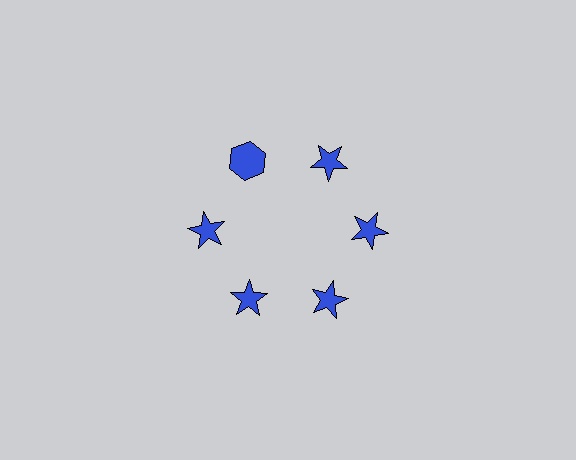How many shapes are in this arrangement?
There are 6 shapes arranged in a ring pattern.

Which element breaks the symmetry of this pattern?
The blue hexagon at roughly the 11 o'clock position breaks the symmetry. All other shapes are blue stars.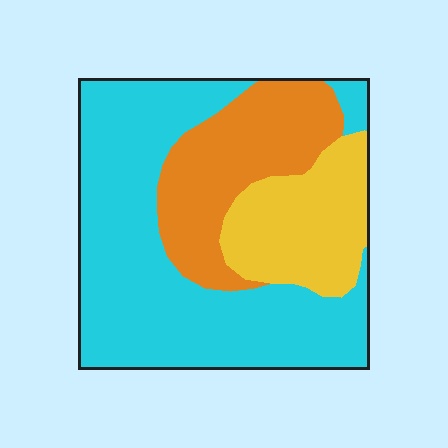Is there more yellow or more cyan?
Cyan.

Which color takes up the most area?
Cyan, at roughly 55%.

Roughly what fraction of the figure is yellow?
Yellow covers around 20% of the figure.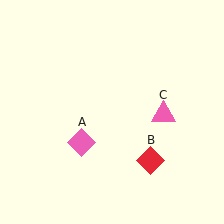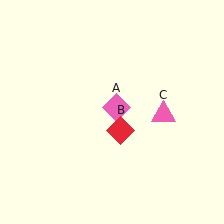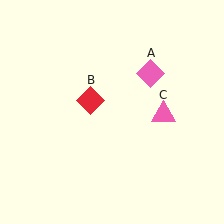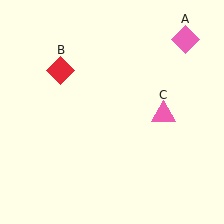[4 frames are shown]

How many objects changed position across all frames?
2 objects changed position: pink diamond (object A), red diamond (object B).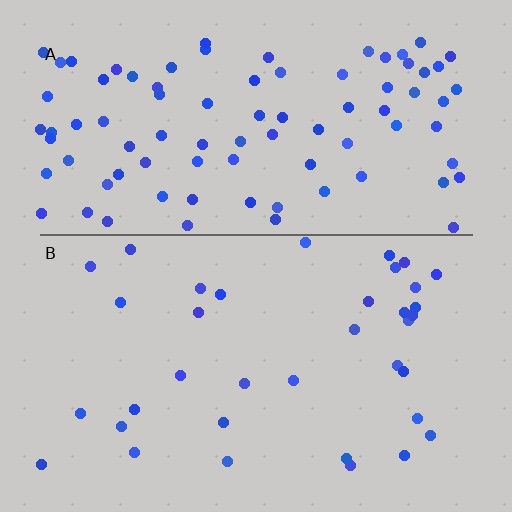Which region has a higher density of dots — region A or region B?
A (the top).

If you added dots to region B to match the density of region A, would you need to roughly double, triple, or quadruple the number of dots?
Approximately double.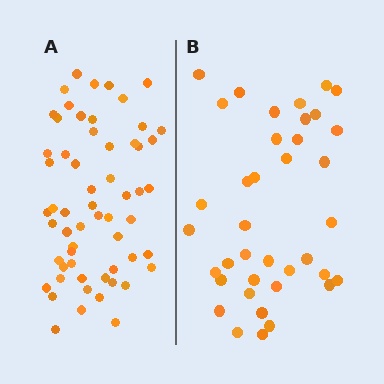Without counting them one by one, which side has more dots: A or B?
Region A (the left region) has more dots.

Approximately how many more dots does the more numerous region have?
Region A has approximately 20 more dots than region B.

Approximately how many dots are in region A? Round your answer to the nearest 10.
About 60 dots. (The exact count is 59, which rounds to 60.)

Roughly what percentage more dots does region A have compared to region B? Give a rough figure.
About 55% more.